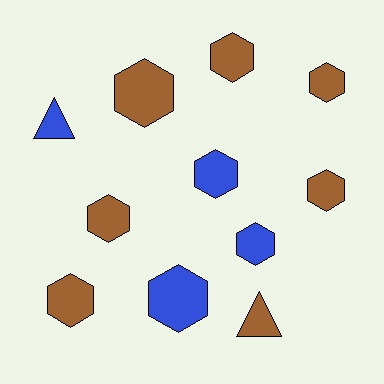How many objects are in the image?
There are 11 objects.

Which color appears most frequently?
Brown, with 7 objects.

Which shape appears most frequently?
Hexagon, with 9 objects.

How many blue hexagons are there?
There are 3 blue hexagons.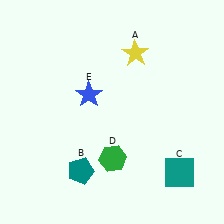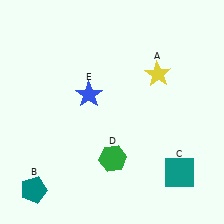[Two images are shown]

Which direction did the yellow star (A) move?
The yellow star (A) moved right.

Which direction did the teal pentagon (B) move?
The teal pentagon (B) moved left.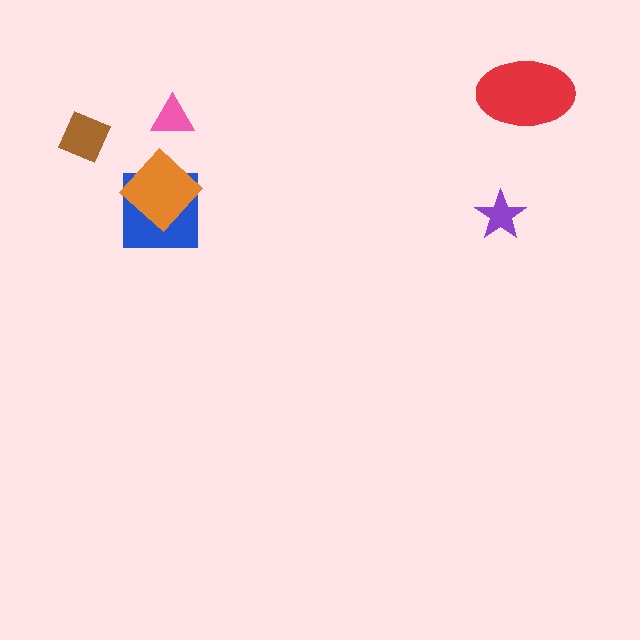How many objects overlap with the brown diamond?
0 objects overlap with the brown diamond.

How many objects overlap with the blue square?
1 object overlaps with the blue square.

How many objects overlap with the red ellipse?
0 objects overlap with the red ellipse.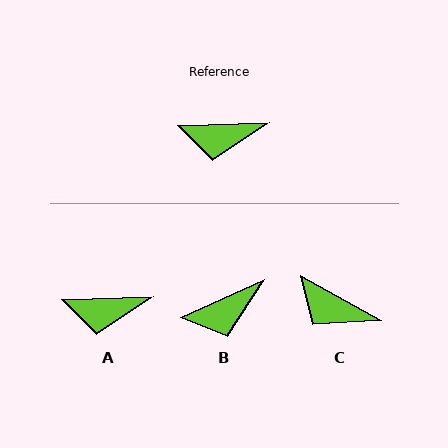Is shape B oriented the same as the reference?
No, it is off by about 23 degrees.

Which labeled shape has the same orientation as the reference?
A.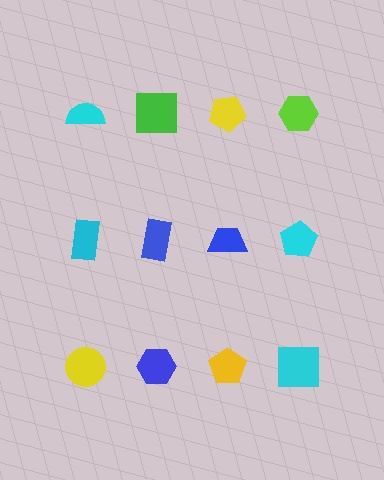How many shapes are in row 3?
4 shapes.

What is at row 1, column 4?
A lime hexagon.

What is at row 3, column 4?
A cyan square.